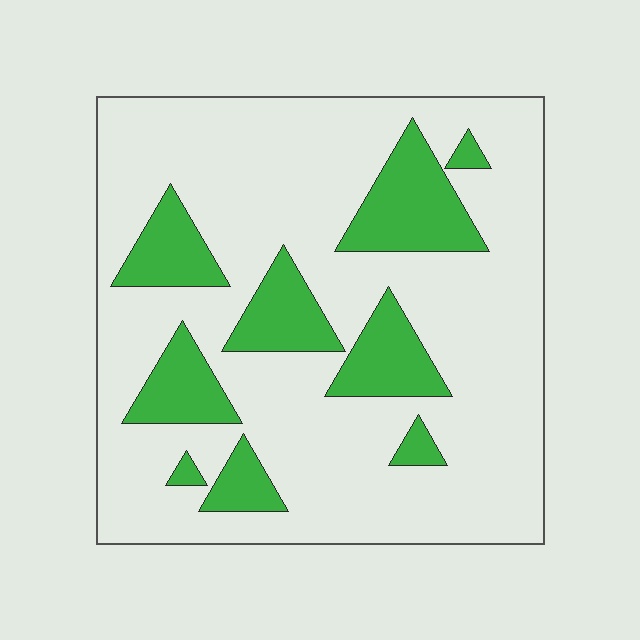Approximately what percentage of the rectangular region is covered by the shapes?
Approximately 20%.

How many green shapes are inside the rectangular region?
9.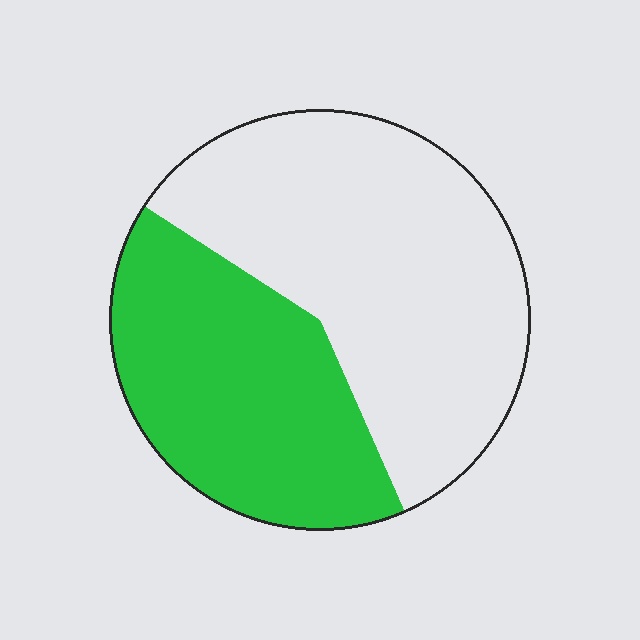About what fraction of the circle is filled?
About two fifths (2/5).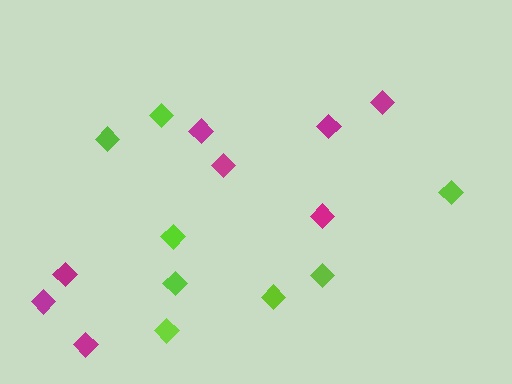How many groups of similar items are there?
There are 2 groups: one group of lime diamonds (8) and one group of magenta diamonds (8).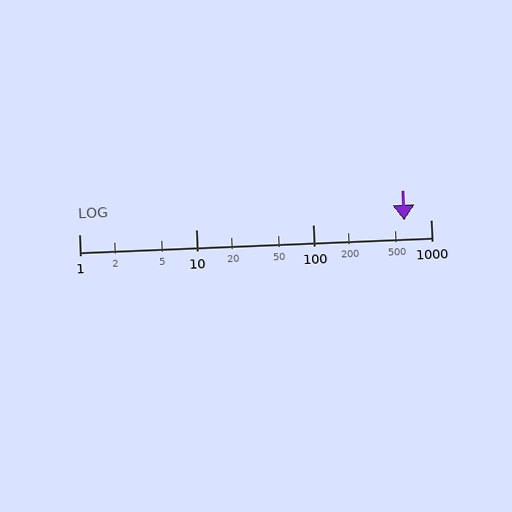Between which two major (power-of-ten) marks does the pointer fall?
The pointer is between 100 and 1000.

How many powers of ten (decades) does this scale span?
The scale spans 3 decades, from 1 to 1000.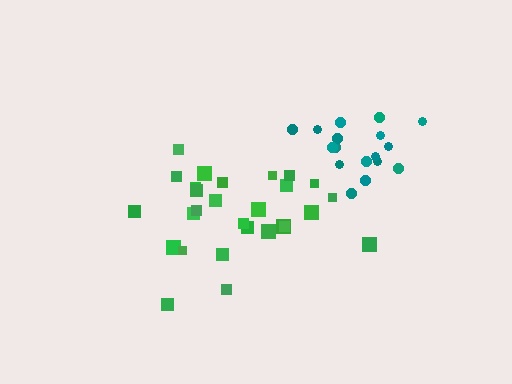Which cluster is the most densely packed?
Green.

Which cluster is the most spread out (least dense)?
Teal.